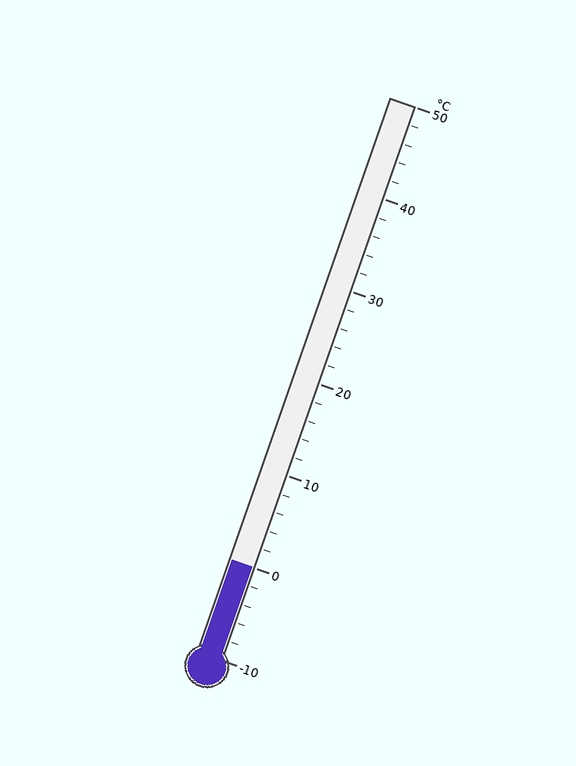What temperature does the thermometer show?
The thermometer shows approximately 0°C.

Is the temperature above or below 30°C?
The temperature is below 30°C.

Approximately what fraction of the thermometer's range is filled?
The thermometer is filled to approximately 15% of its range.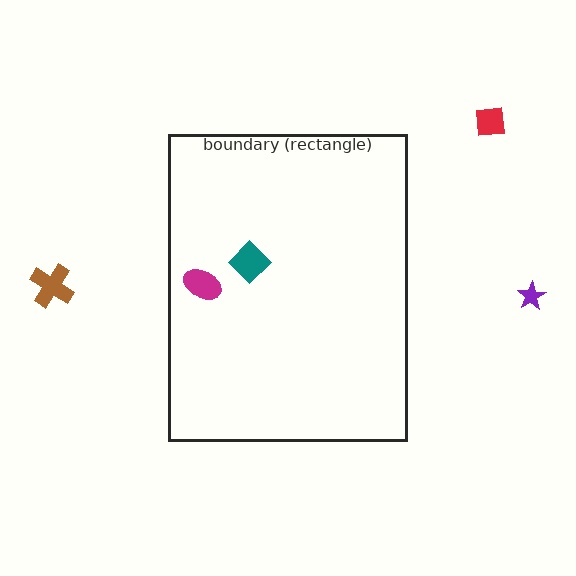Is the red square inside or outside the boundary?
Outside.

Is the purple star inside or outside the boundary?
Outside.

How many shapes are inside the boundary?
2 inside, 3 outside.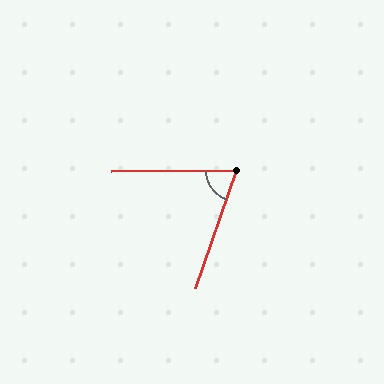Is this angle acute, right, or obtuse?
It is acute.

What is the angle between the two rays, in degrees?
Approximately 70 degrees.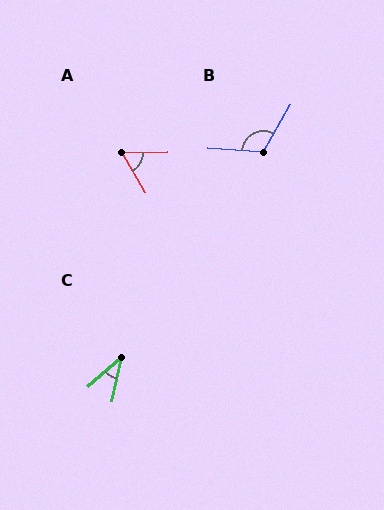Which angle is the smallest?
C, at approximately 37 degrees.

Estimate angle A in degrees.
Approximately 61 degrees.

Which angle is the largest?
B, at approximately 116 degrees.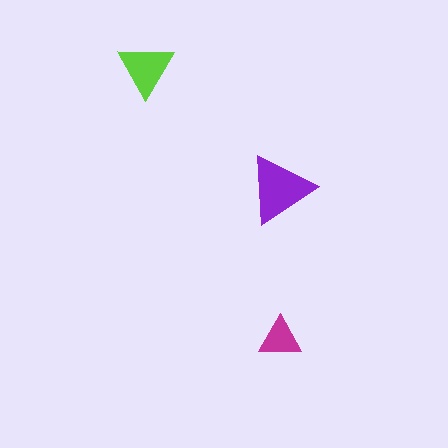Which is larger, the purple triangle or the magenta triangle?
The purple one.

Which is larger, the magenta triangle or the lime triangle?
The lime one.